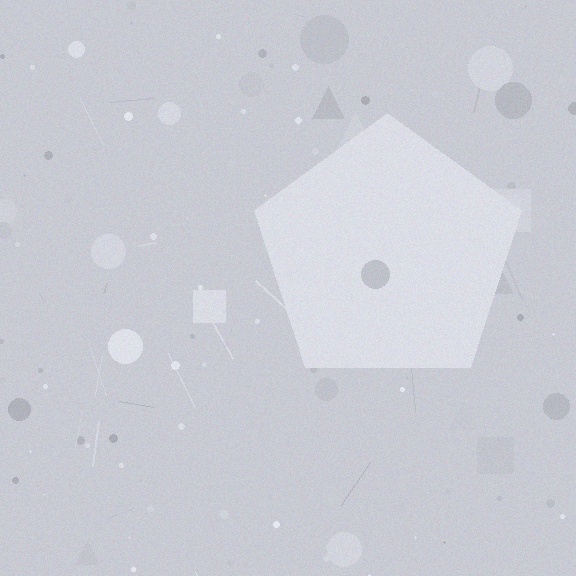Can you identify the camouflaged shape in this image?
The camouflaged shape is a pentagon.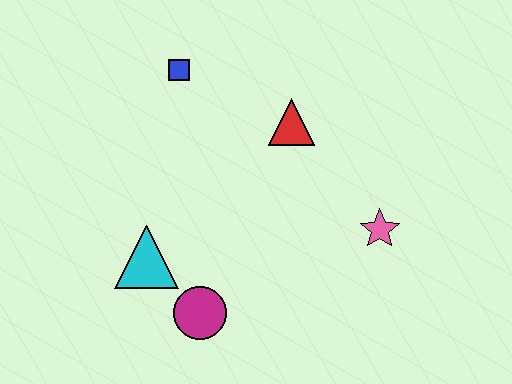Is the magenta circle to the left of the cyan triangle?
No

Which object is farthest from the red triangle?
The magenta circle is farthest from the red triangle.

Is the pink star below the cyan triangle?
No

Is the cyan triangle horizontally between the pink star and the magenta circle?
No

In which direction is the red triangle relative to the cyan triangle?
The red triangle is to the right of the cyan triangle.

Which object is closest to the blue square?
The red triangle is closest to the blue square.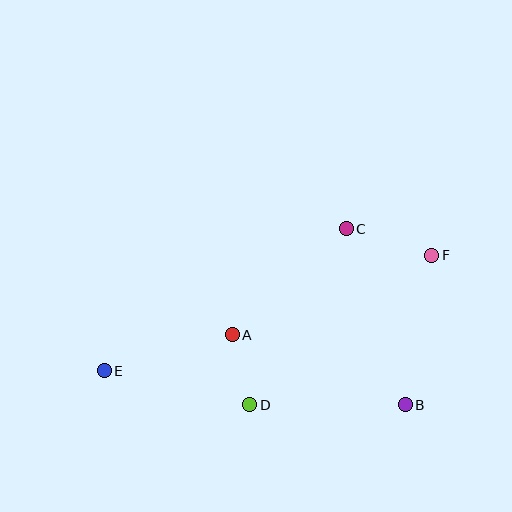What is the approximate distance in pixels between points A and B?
The distance between A and B is approximately 187 pixels.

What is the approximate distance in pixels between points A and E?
The distance between A and E is approximately 133 pixels.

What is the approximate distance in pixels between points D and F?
The distance between D and F is approximately 236 pixels.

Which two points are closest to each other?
Points A and D are closest to each other.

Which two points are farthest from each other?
Points E and F are farthest from each other.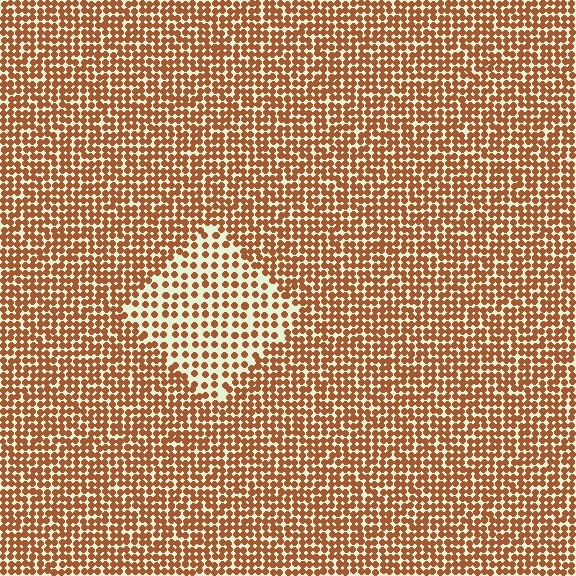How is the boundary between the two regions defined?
The boundary is defined by a change in element density (approximately 1.9x ratio). All elements are the same color, size, and shape.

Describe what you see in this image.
The image contains small brown elements arranged at two different densities. A diamond-shaped region is visible where the elements are less densely packed than the surrounding area.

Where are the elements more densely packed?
The elements are more densely packed outside the diamond boundary.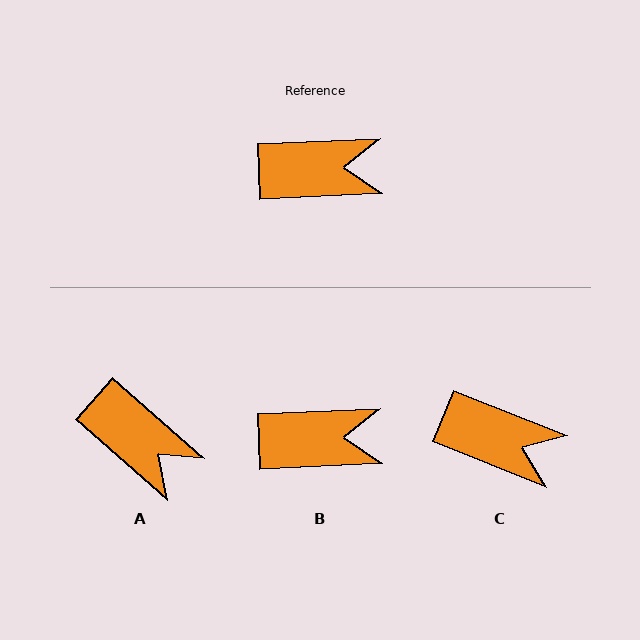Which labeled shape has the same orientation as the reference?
B.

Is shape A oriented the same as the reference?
No, it is off by about 44 degrees.